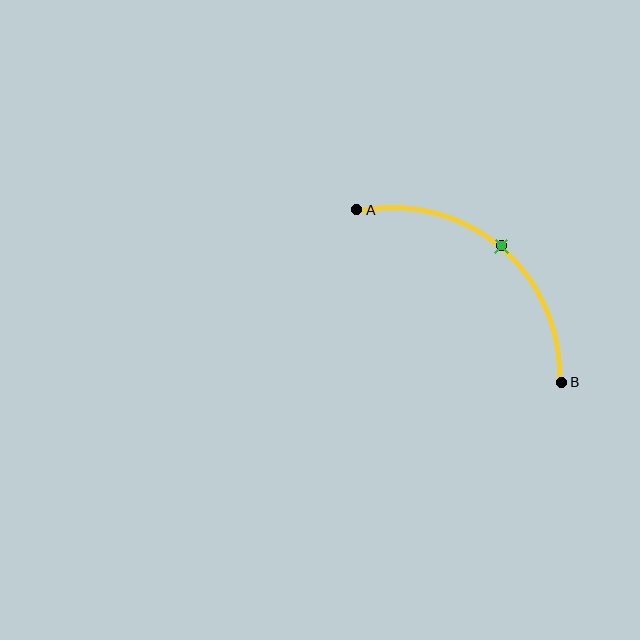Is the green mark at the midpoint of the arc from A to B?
Yes. The green mark lies on the arc at equal arc-length from both A and B — it is the arc midpoint.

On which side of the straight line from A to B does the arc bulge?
The arc bulges above and to the right of the straight line connecting A and B.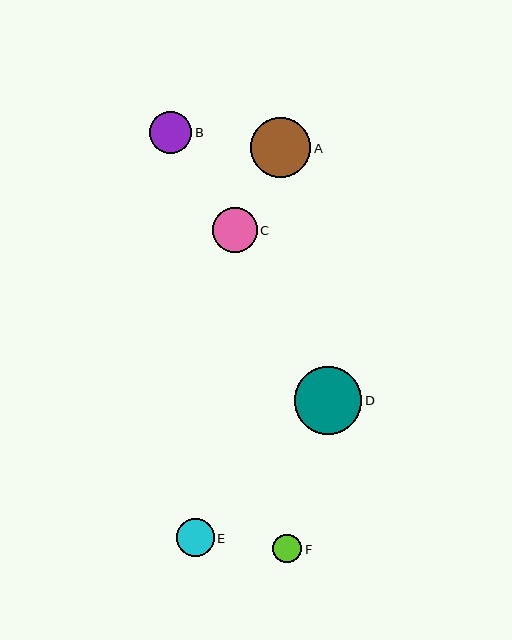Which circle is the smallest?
Circle F is the smallest with a size of approximately 29 pixels.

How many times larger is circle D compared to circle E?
Circle D is approximately 1.8 times the size of circle E.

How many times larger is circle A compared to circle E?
Circle A is approximately 1.6 times the size of circle E.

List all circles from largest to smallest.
From largest to smallest: D, A, C, B, E, F.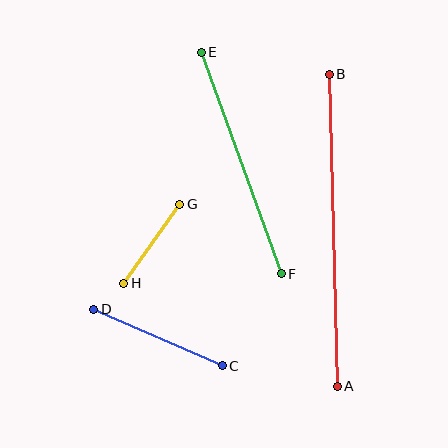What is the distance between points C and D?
The distance is approximately 140 pixels.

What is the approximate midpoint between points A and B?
The midpoint is at approximately (333, 230) pixels.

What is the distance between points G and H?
The distance is approximately 97 pixels.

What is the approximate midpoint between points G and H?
The midpoint is at approximately (152, 244) pixels.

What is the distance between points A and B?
The distance is approximately 312 pixels.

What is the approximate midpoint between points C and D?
The midpoint is at approximately (158, 338) pixels.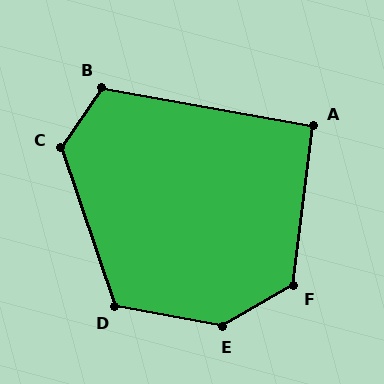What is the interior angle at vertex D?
Approximately 119 degrees (obtuse).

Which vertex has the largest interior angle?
E, at approximately 139 degrees.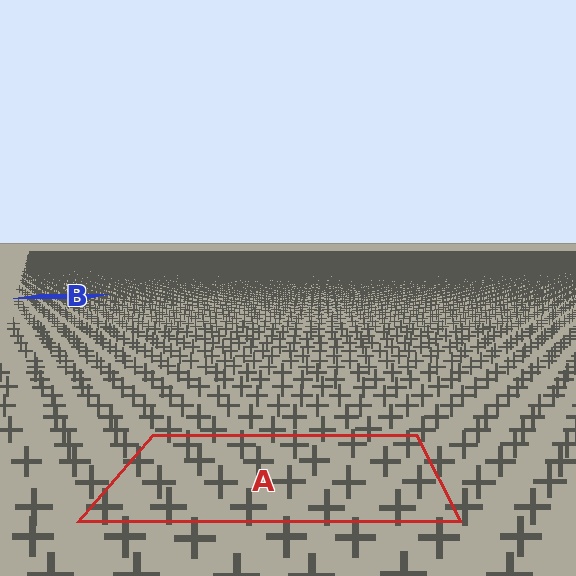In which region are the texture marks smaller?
The texture marks are smaller in region B, because it is farther away.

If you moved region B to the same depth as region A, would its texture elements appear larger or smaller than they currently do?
They would appear larger. At a closer depth, the same texture elements are projected at a bigger on-screen size.